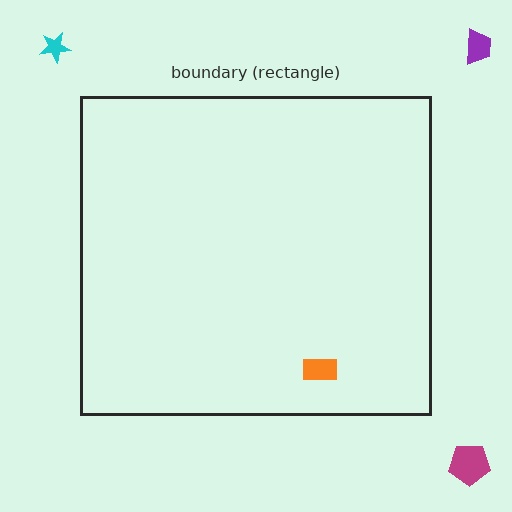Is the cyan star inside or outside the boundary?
Outside.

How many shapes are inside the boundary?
1 inside, 3 outside.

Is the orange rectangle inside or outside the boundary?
Inside.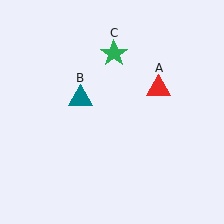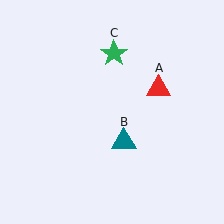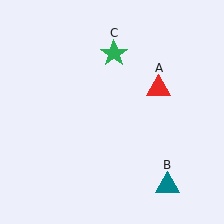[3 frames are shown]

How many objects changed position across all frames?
1 object changed position: teal triangle (object B).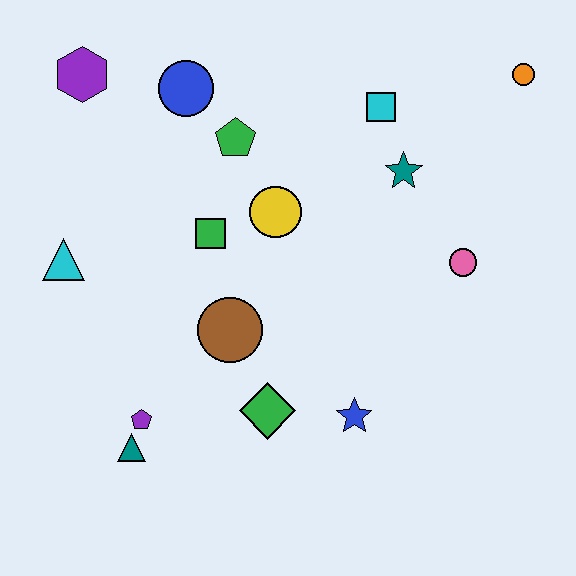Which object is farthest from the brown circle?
The orange circle is farthest from the brown circle.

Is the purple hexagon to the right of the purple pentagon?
No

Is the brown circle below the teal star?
Yes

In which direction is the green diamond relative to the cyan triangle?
The green diamond is to the right of the cyan triangle.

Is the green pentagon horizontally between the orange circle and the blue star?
No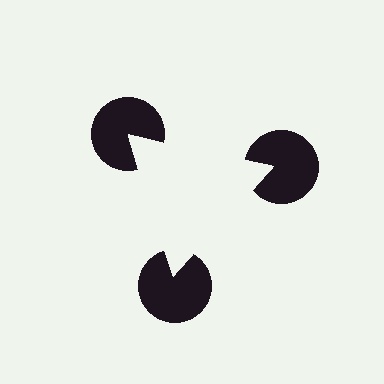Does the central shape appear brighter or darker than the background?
It typically appears slightly brighter than the background, even though no actual brightness change is drawn.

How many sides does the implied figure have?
3 sides.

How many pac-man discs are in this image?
There are 3 — one at each vertex of the illusory triangle.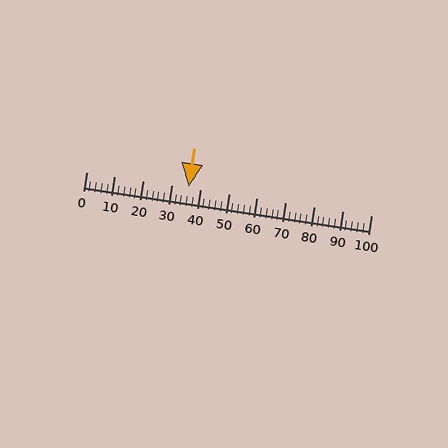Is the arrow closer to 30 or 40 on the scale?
The arrow is closer to 40.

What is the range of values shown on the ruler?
The ruler shows values from 0 to 100.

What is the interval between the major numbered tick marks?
The major tick marks are spaced 10 units apart.